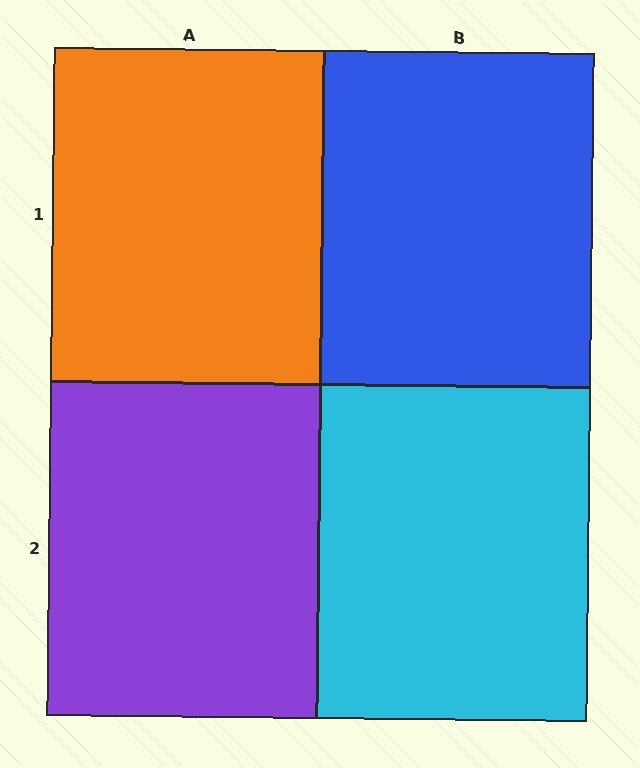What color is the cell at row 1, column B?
Blue.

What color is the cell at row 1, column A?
Orange.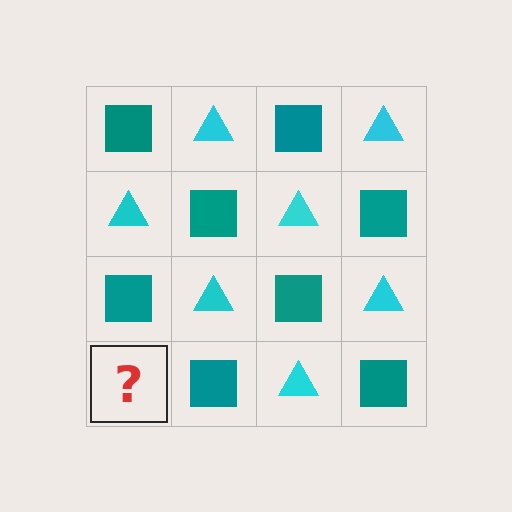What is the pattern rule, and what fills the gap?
The rule is that it alternates teal square and cyan triangle in a checkerboard pattern. The gap should be filled with a cyan triangle.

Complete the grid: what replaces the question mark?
The question mark should be replaced with a cyan triangle.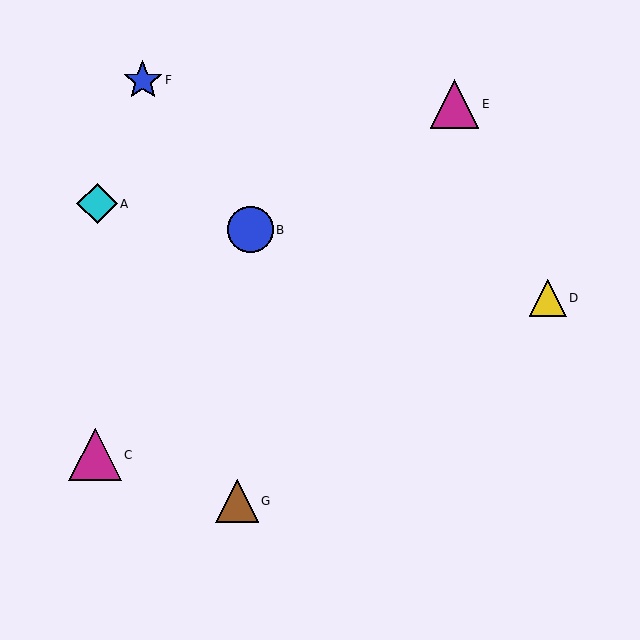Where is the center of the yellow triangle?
The center of the yellow triangle is at (548, 298).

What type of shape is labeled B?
Shape B is a blue circle.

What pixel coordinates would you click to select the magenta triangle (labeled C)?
Click at (95, 455) to select the magenta triangle C.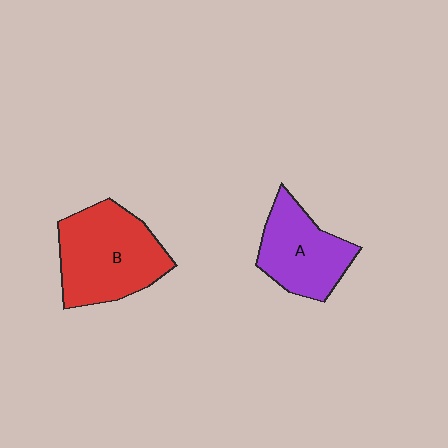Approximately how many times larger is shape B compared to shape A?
Approximately 1.3 times.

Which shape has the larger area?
Shape B (red).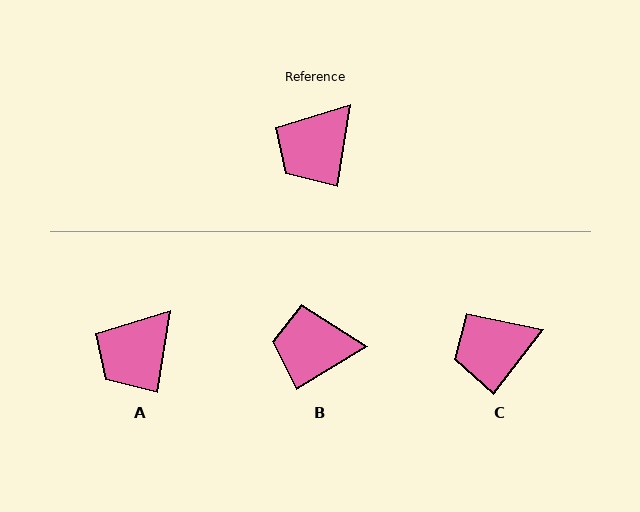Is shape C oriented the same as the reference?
No, it is off by about 28 degrees.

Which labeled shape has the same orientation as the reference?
A.